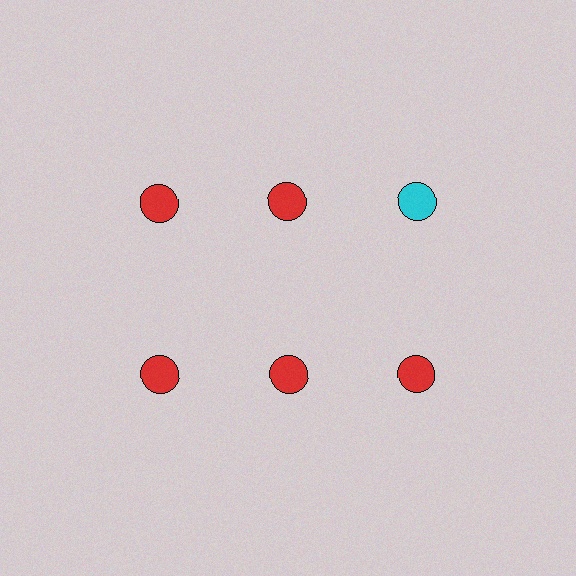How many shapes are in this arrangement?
There are 6 shapes arranged in a grid pattern.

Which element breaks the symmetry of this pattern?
The cyan circle in the top row, center column breaks the symmetry. All other shapes are red circles.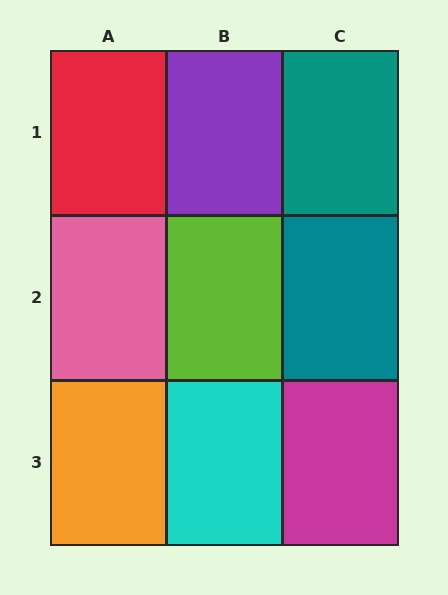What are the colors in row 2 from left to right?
Pink, lime, teal.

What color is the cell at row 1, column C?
Teal.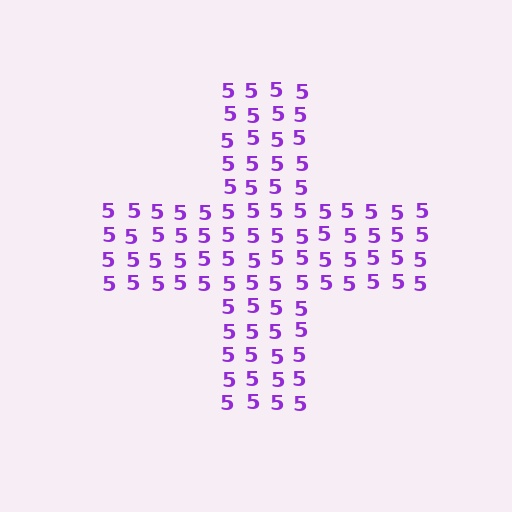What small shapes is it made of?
It is made of small digit 5's.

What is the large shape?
The large shape is a cross.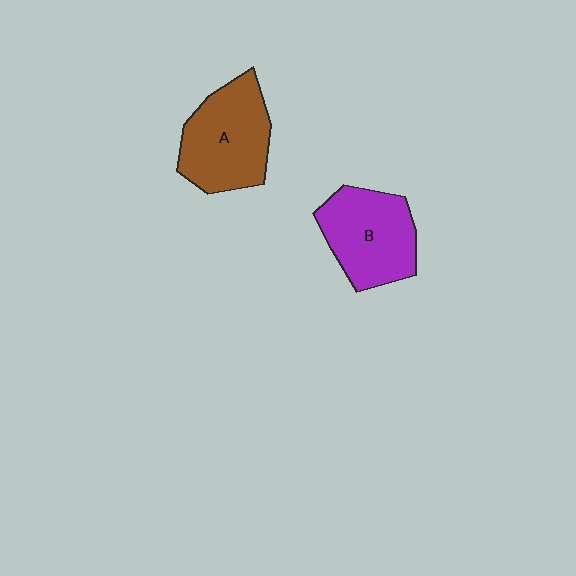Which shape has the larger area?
Shape A (brown).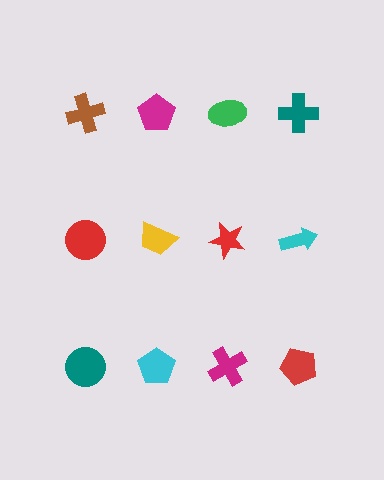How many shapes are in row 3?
4 shapes.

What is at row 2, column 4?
A cyan arrow.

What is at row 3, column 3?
A magenta cross.